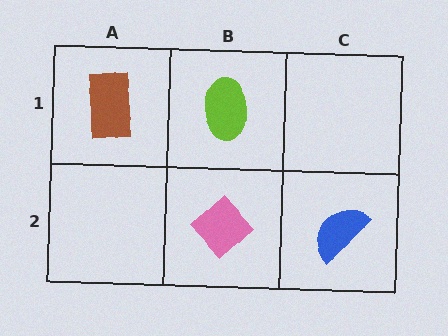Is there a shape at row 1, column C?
No, that cell is empty.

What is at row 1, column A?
A brown rectangle.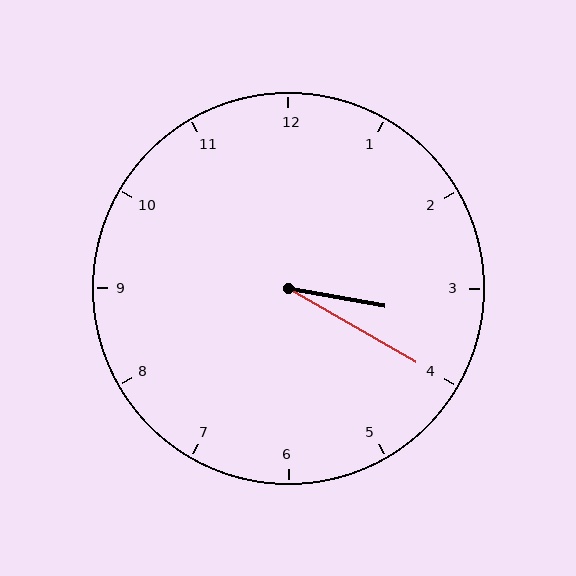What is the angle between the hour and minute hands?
Approximately 20 degrees.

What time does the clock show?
3:20.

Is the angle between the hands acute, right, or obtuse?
It is acute.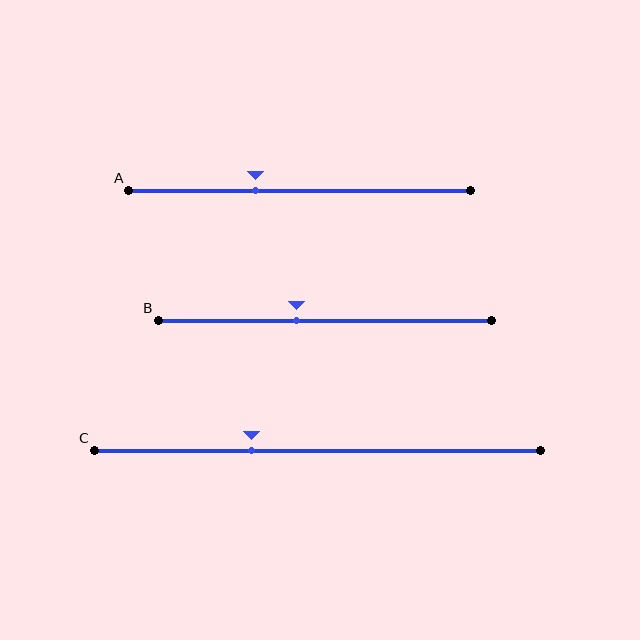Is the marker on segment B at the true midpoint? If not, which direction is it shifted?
No, the marker on segment B is shifted to the left by about 9% of the segment length.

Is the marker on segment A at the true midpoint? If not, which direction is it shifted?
No, the marker on segment A is shifted to the left by about 13% of the segment length.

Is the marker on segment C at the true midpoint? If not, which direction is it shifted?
No, the marker on segment C is shifted to the left by about 15% of the segment length.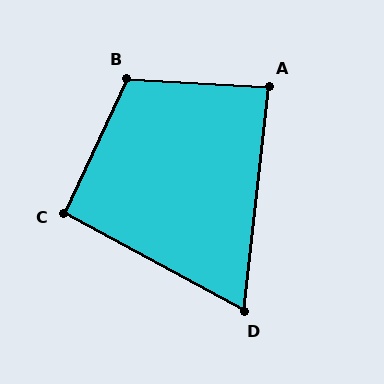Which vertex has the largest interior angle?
B, at approximately 112 degrees.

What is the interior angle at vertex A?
Approximately 87 degrees (approximately right).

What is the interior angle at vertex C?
Approximately 93 degrees (approximately right).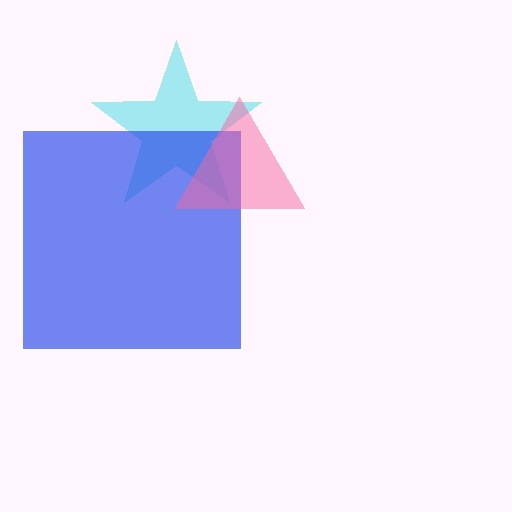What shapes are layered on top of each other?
The layered shapes are: a cyan star, a blue square, a pink triangle.